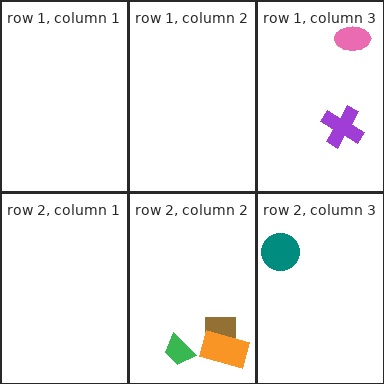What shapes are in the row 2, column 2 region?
The green trapezoid, the brown square, the orange rectangle.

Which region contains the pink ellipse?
The row 1, column 3 region.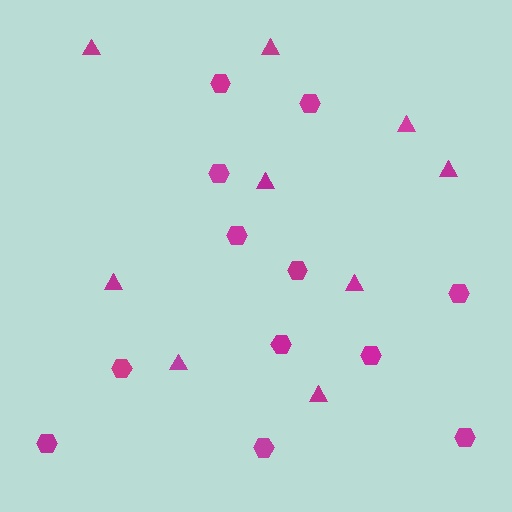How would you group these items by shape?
There are 2 groups: one group of hexagons (12) and one group of triangles (9).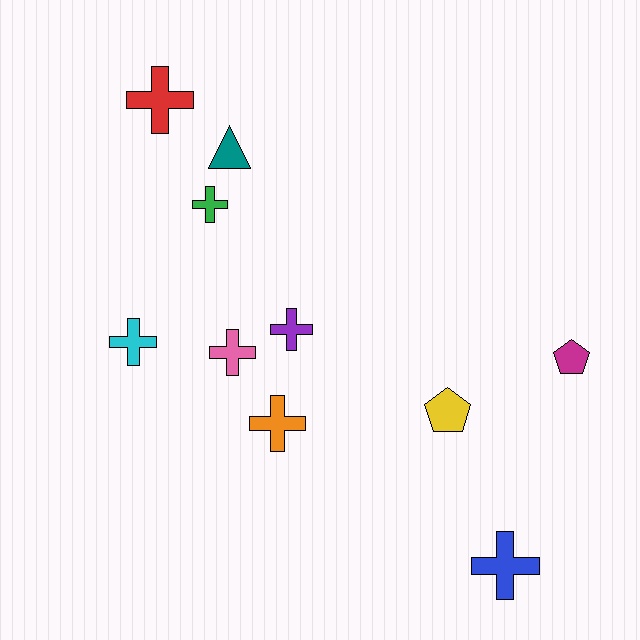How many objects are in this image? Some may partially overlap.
There are 10 objects.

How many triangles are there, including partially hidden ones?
There is 1 triangle.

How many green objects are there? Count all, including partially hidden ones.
There is 1 green object.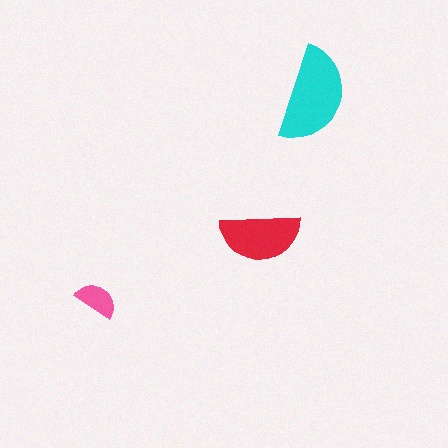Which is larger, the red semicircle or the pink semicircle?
The red one.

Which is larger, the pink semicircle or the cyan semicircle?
The cyan one.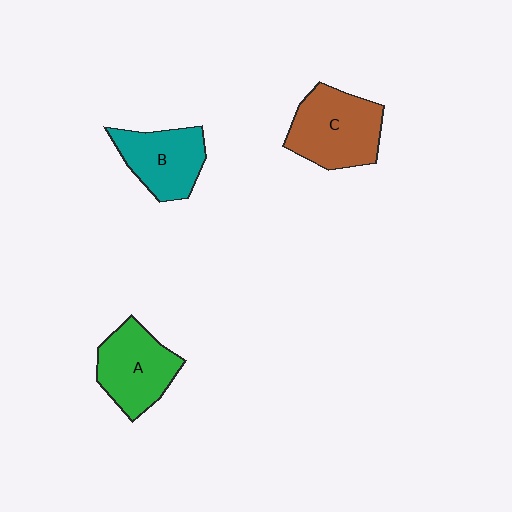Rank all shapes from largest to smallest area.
From largest to smallest: C (brown), A (green), B (teal).